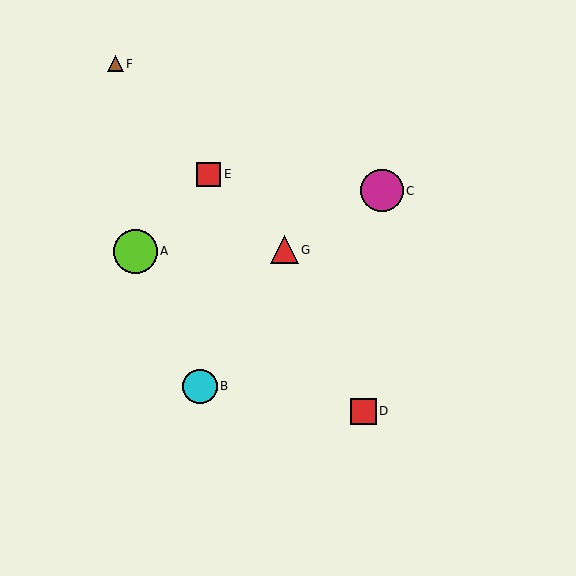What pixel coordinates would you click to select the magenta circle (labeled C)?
Click at (382, 191) to select the magenta circle C.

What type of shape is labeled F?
Shape F is a brown triangle.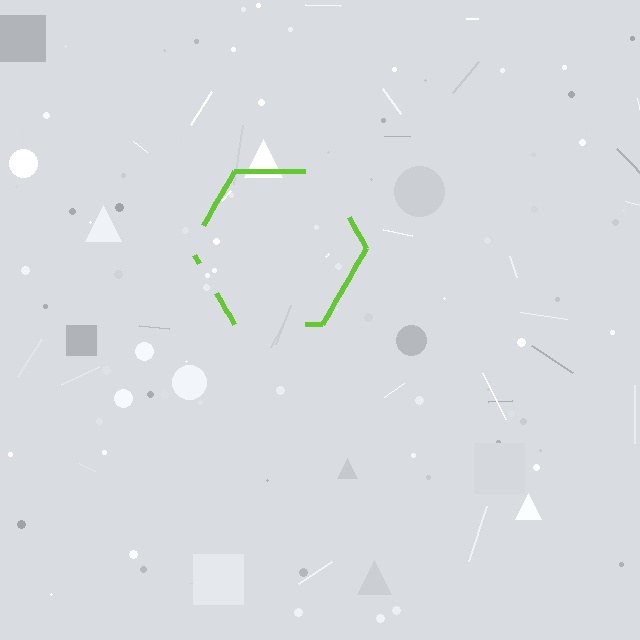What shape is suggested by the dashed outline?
The dashed outline suggests a hexagon.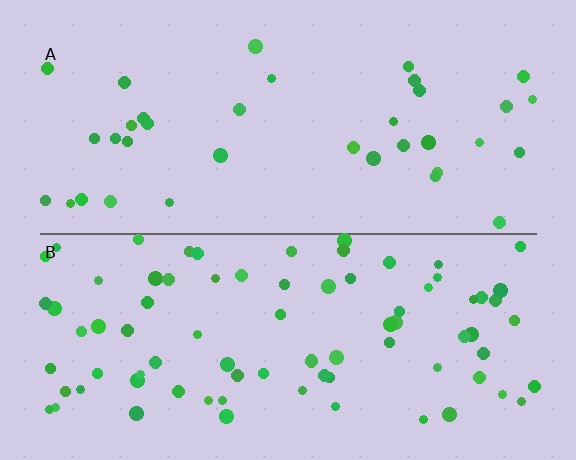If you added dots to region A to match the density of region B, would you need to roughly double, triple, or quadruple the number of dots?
Approximately double.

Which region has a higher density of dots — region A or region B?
B (the bottom).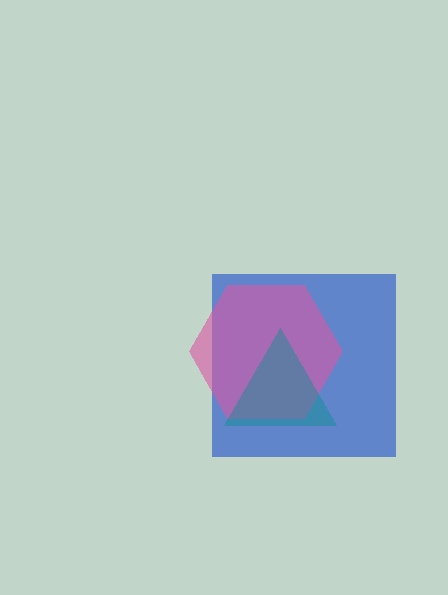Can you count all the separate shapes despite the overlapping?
Yes, there are 3 separate shapes.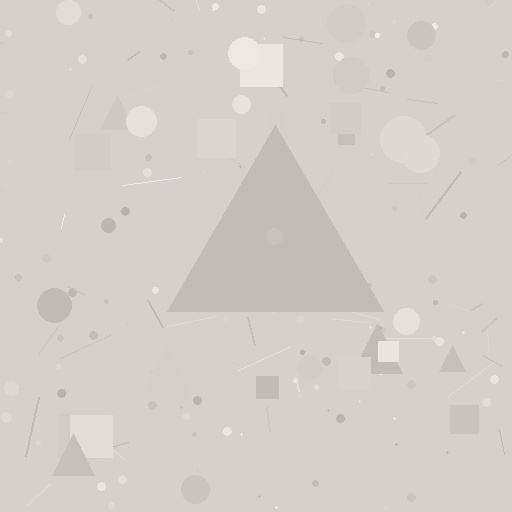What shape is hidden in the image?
A triangle is hidden in the image.